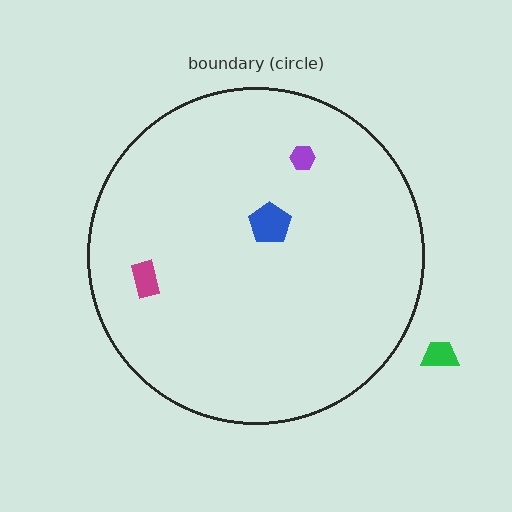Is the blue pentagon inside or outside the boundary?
Inside.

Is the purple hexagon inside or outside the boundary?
Inside.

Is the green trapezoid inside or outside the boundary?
Outside.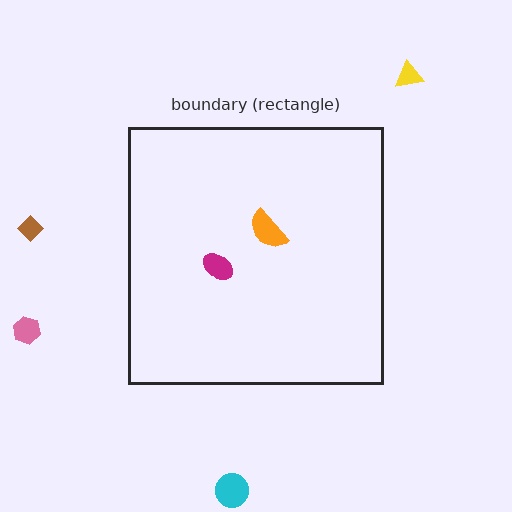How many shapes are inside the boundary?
2 inside, 4 outside.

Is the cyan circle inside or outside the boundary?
Outside.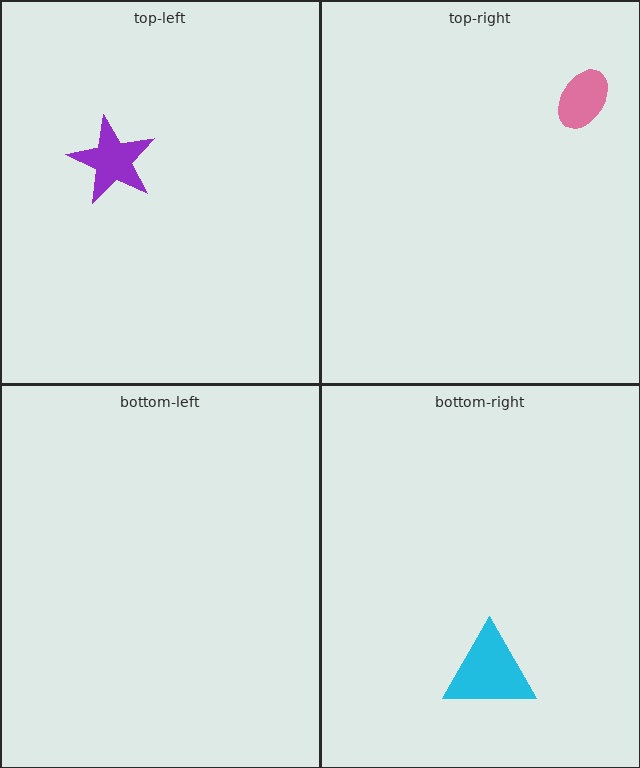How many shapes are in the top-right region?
1.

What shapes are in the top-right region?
The pink ellipse.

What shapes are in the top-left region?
The purple star.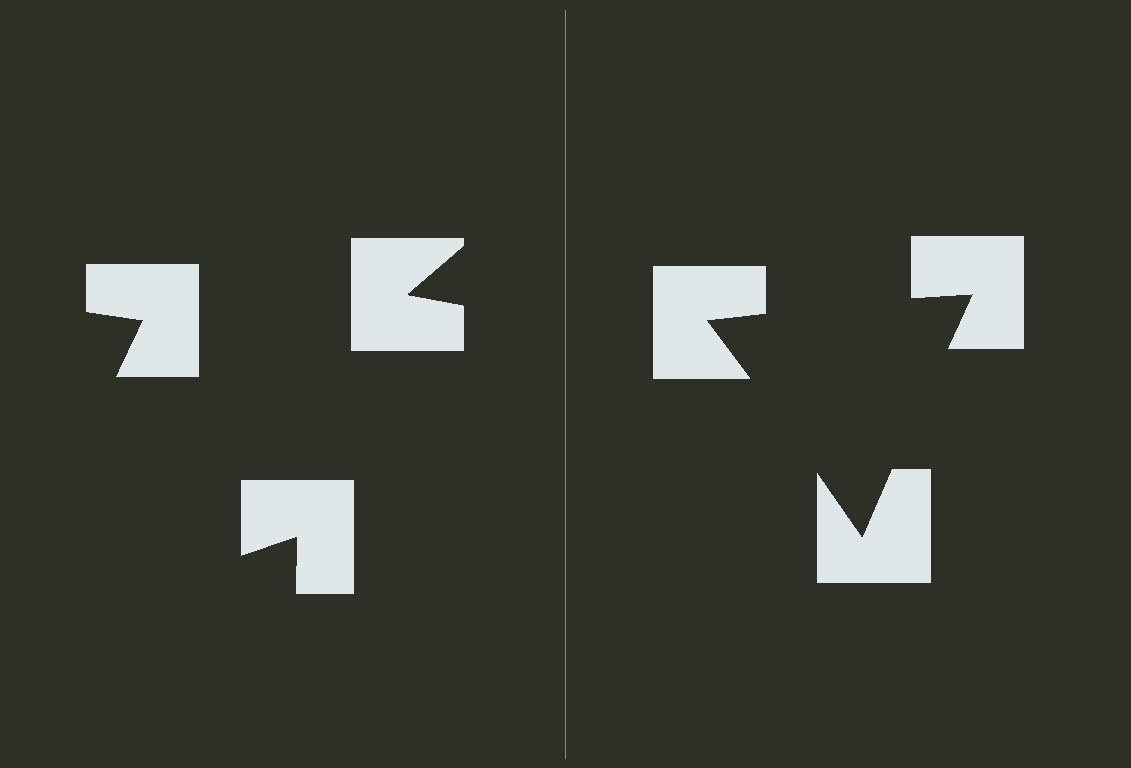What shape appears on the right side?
An illusory triangle.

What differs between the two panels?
The notched squares are positioned identically on both sides; only the wedge orientations differ. On the right they align to a triangle; on the left they are misaligned.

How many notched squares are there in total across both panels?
6 — 3 on each side.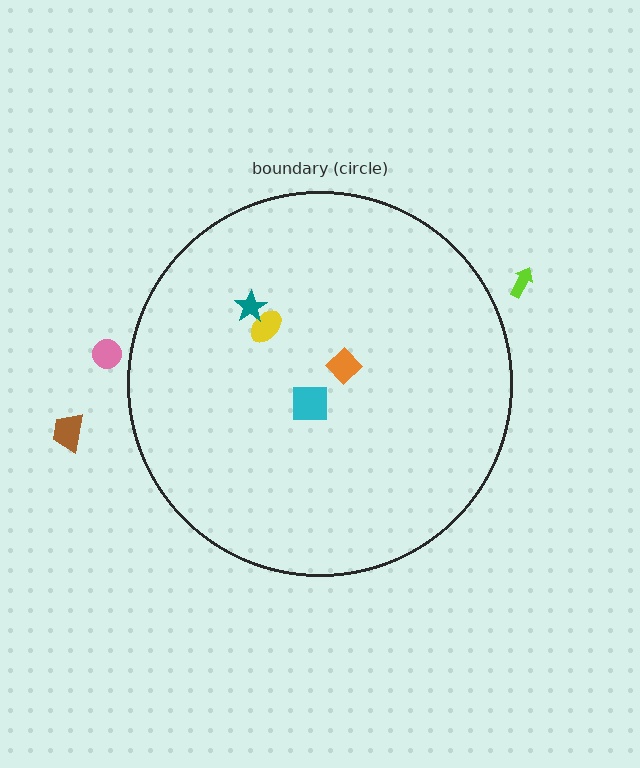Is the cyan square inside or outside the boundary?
Inside.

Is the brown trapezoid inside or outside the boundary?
Outside.